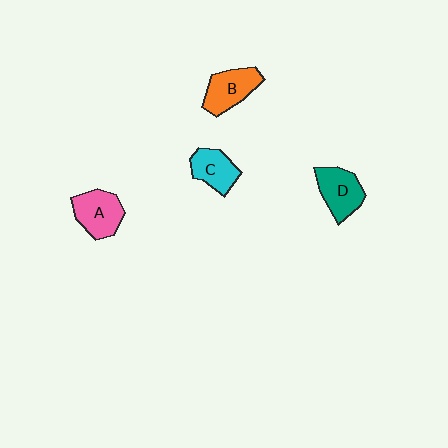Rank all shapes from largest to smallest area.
From largest to smallest: A (pink), D (teal), B (orange), C (cyan).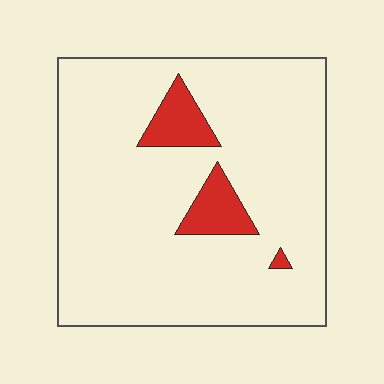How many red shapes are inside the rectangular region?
3.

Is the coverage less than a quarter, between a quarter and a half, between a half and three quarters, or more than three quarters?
Less than a quarter.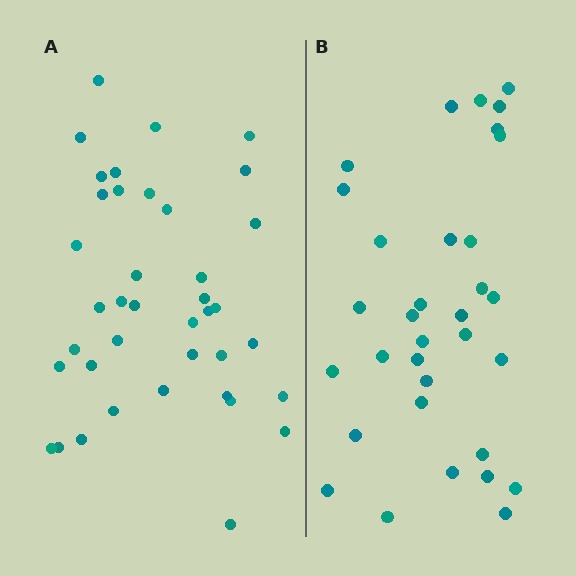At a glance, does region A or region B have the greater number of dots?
Region A (the left region) has more dots.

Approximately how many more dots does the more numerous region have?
Region A has about 6 more dots than region B.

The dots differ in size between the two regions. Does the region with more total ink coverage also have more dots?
No. Region B has more total ink coverage because its dots are larger, but region A actually contains more individual dots. Total area can be misleading — the number of items is what matters here.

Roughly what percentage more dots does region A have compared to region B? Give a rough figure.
About 20% more.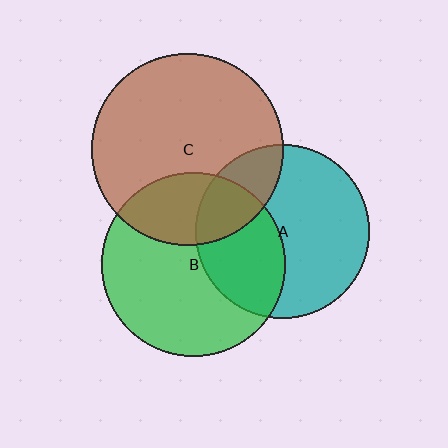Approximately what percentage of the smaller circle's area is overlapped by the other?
Approximately 30%.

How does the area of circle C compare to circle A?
Approximately 1.2 times.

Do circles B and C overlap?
Yes.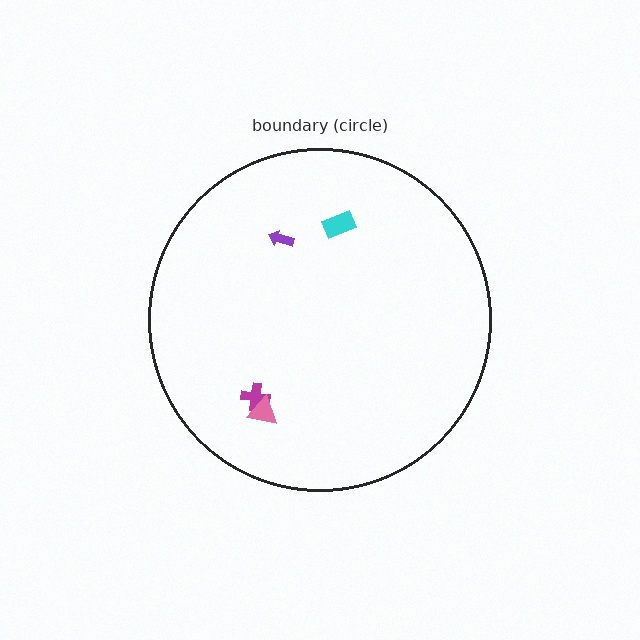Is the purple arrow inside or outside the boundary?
Inside.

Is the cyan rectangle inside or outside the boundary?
Inside.